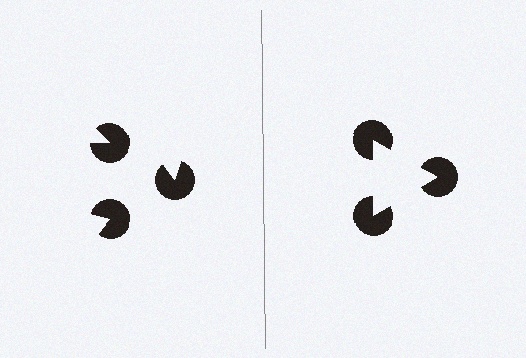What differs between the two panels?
The pac-man discs are positioned identically on both sides; only the wedge orientations differ. On the right they align to a triangle; on the left they are misaligned.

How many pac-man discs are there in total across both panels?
6 — 3 on each side.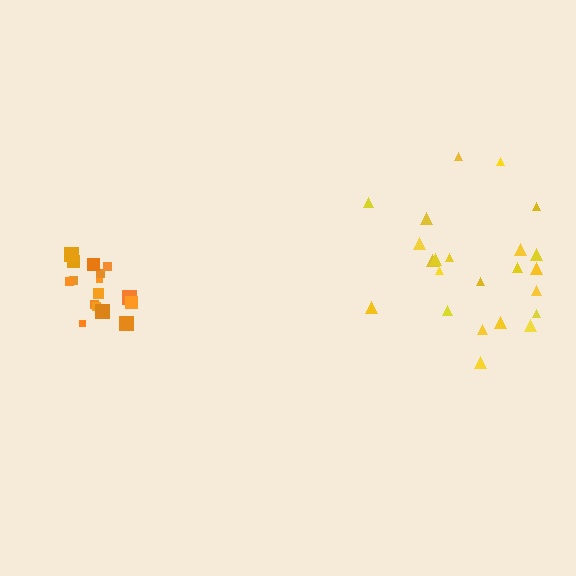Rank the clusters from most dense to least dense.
orange, yellow.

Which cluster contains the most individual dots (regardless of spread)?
Yellow (24).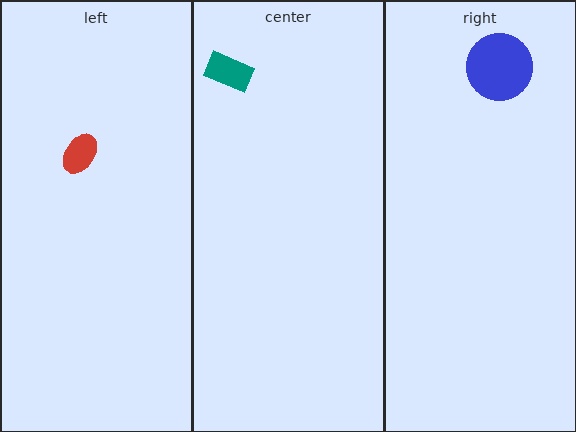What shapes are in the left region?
The red ellipse.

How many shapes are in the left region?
1.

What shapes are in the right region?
The blue circle.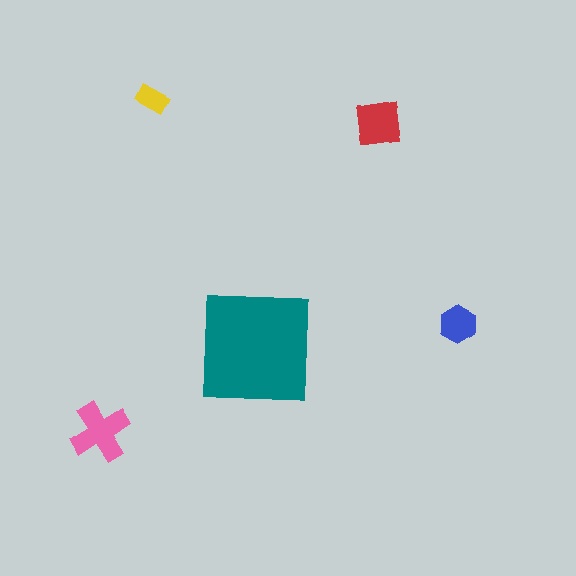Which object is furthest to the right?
The blue hexagon is rightmost.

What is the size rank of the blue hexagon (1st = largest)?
4th.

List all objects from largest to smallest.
The teal square, the pink cross, the red square, the blue hexagon, the yellow rectangle.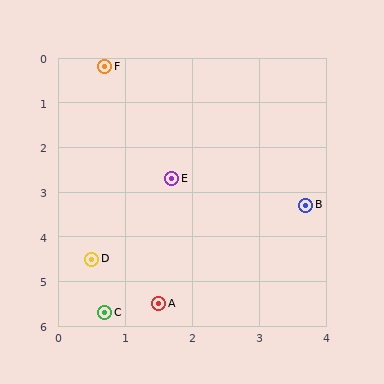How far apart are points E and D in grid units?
Points E and D are about 2.2 grid units apart.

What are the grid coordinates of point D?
Point D is at approximately (0.5, 4.5).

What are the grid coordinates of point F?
Point F is at approximately (0.7, 0.2).